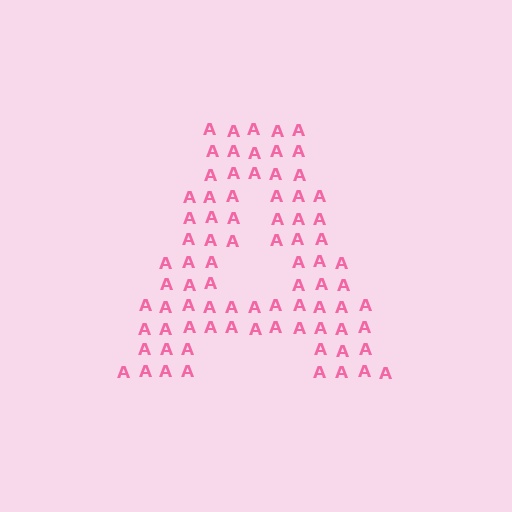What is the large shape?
The large shape is the letter A.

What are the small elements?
The small elements are letter A's.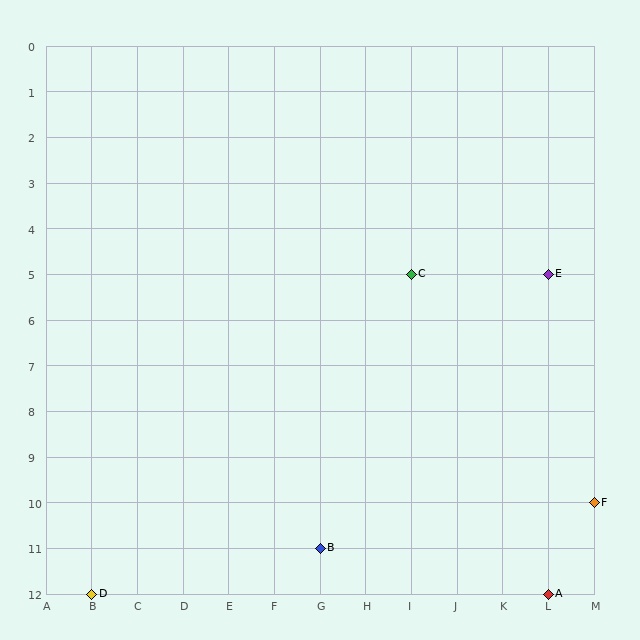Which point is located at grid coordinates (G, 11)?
Point B is at (G, 11).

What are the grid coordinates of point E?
Point E is at grid coordinates (L, 5).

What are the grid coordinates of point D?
Point D is at grid coordinates (B, 12).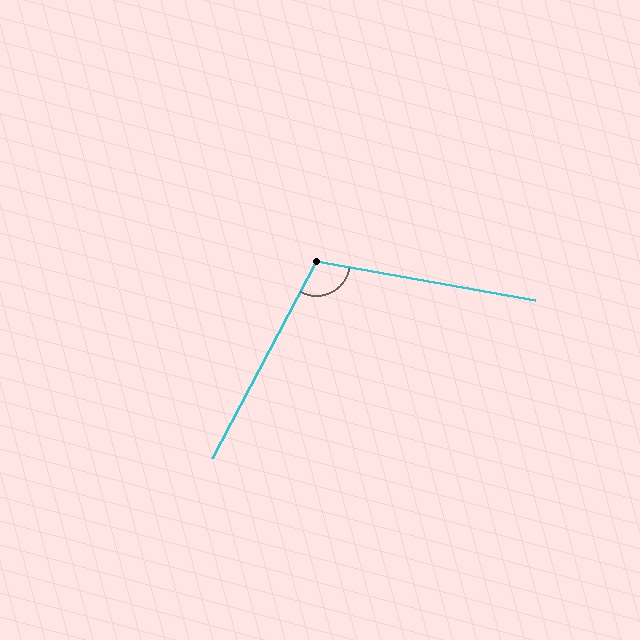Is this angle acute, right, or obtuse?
It is obtuse.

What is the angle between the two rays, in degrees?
Approximately 108 degrees.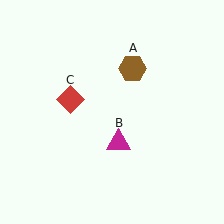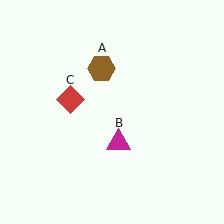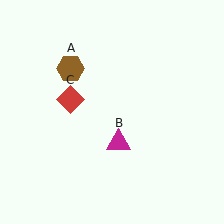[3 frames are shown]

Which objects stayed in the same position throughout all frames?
Magenta triangle (object B) and red diamond (object C) remained stationary.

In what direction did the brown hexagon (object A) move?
The brown hexagon (object A) moved left.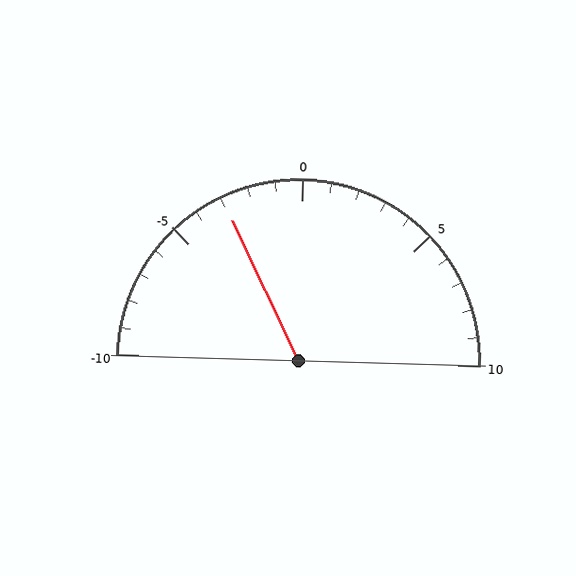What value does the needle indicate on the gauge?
The needle indicates approximately -3.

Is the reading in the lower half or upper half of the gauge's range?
The reading is in the lower half of the range (-10 to 10).